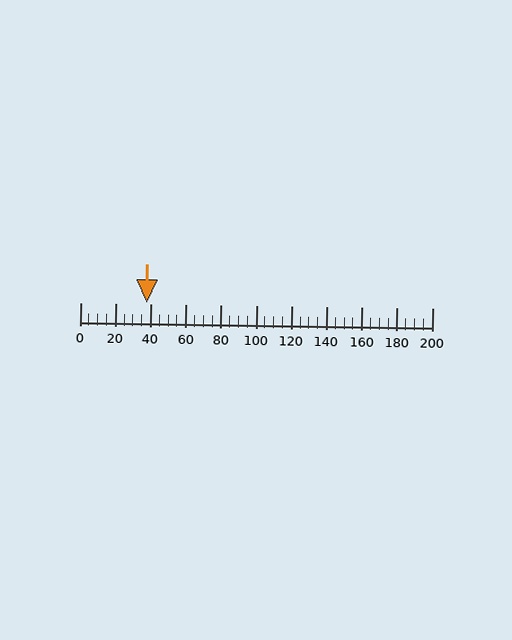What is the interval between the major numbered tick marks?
The major tick marks are spaced 20 units apart.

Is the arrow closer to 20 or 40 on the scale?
The arrow is closer to 40.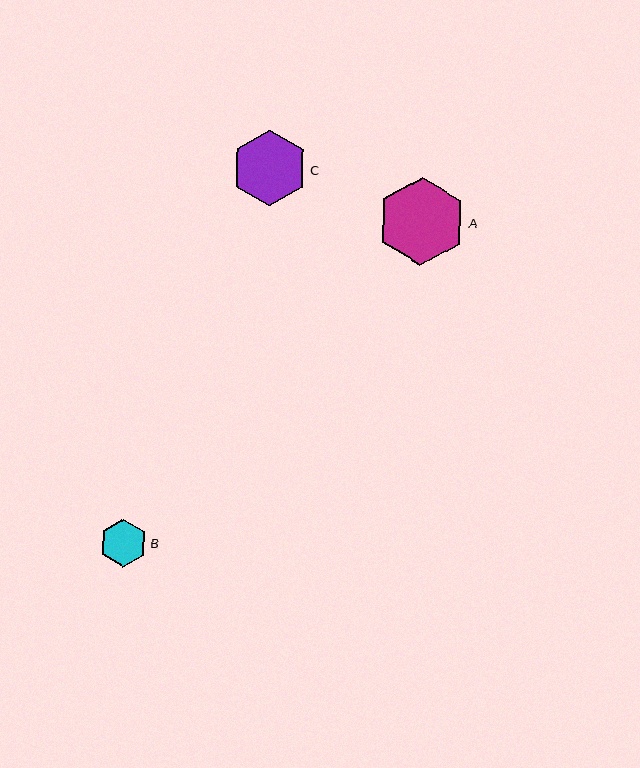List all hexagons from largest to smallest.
From largest to smallest: A, C, B.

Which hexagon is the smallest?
Hexagon B is the smallest with a size of approximately 48 pixels.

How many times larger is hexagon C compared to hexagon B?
Hexagon C is approximately 1.6 times the size of hexagon B.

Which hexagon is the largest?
Hexagon A is the largest with a size of approximately 88 pixels.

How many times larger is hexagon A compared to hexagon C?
Hexagon A is approximately 1.2 times the size of hexagon C.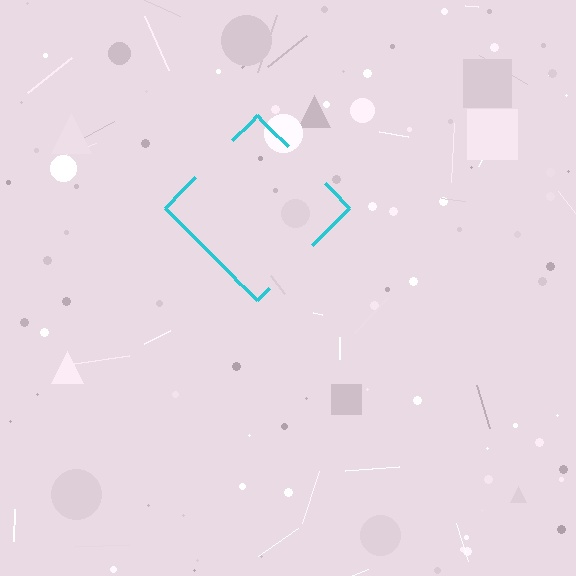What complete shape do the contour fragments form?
The contour fragments form a diamond.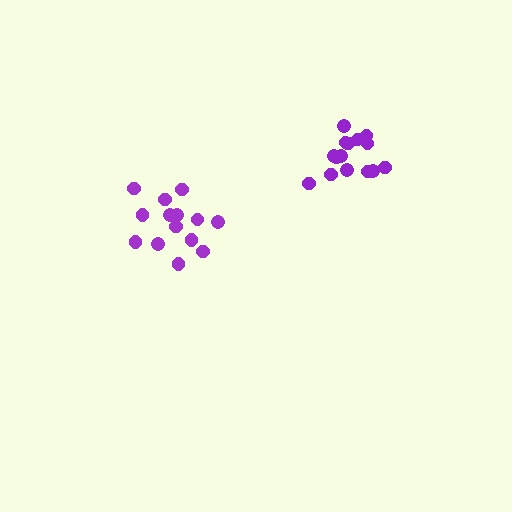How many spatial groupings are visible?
There are 2 spatial groupings.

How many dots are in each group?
Group 1: 15 dots, Group 2: 14 dots (29 total).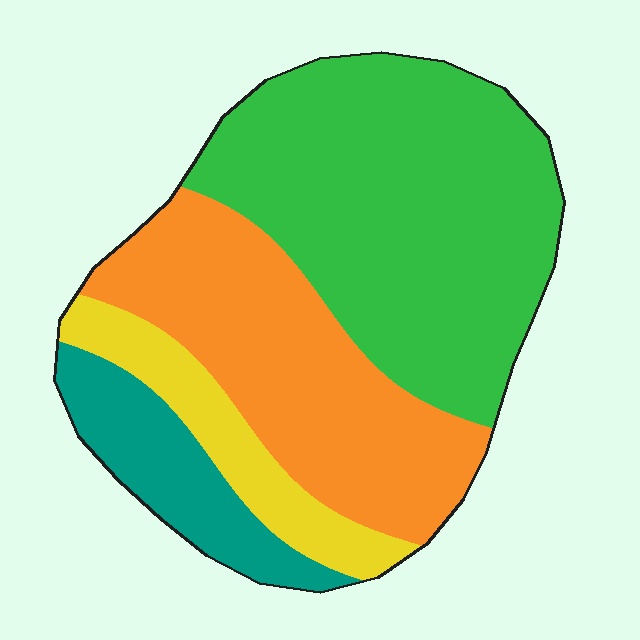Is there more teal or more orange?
Orange.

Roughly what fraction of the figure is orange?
Orange takes up about one third (1/3) of the figure.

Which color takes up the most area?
Green, at roughly 45%.